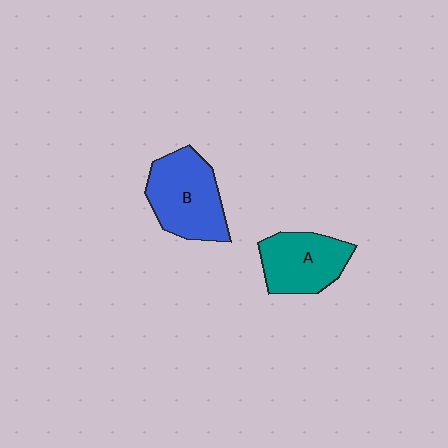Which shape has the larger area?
Shape B (blue).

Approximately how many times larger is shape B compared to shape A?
Approximately 1.2 times.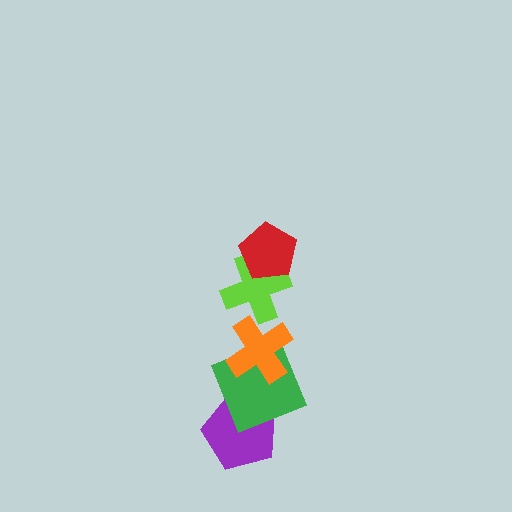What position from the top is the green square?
The green square is 4th from the top.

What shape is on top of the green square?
The orange cross is on top of the green square.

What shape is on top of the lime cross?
The red pentagon is on top of the lime cross.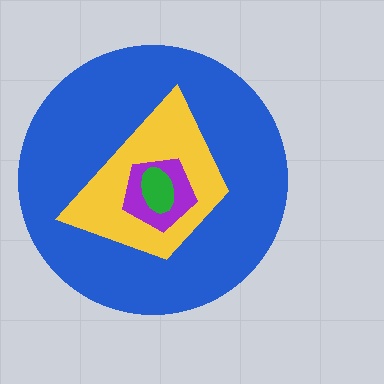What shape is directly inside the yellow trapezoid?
The purple pentagon.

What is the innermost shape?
The green ellipse.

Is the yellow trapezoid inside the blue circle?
Yes.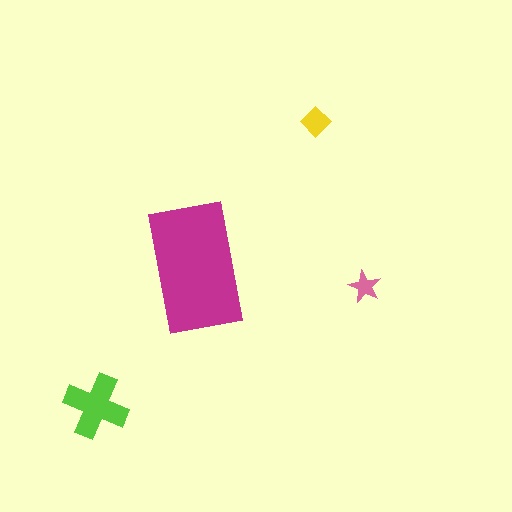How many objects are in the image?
There are 4 objects in the image.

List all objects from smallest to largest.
The pink star, the yellow diamond, the lime cross, the magenta rectangle.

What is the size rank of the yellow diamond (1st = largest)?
3rd.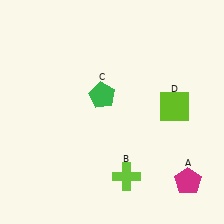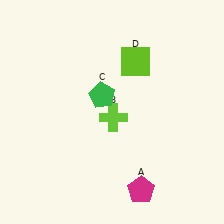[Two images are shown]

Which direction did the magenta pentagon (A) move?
The magenta pentagon (A) moved left.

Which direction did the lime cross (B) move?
The lime cross (B) moved up.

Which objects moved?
The objects that moved are: the magenta pentagon (A), the lime cross (B), the lime square (D).